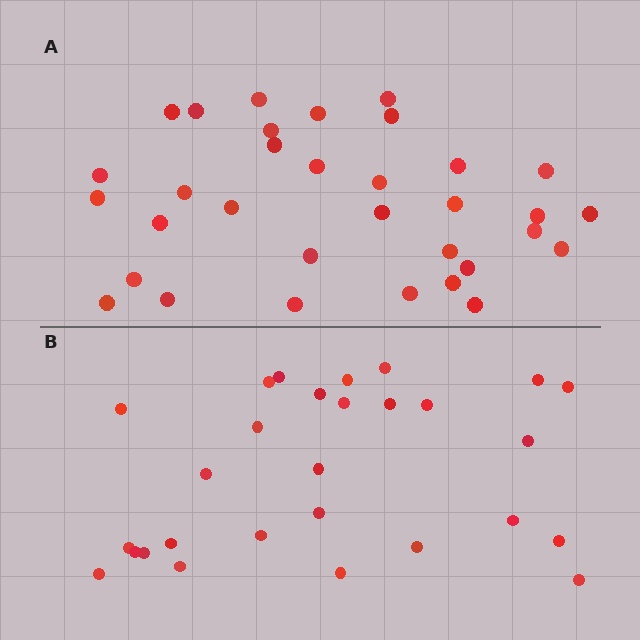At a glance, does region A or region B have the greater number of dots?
Region A (the top region) has more dots.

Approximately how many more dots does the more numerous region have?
Region A has about 5 more dots than region B.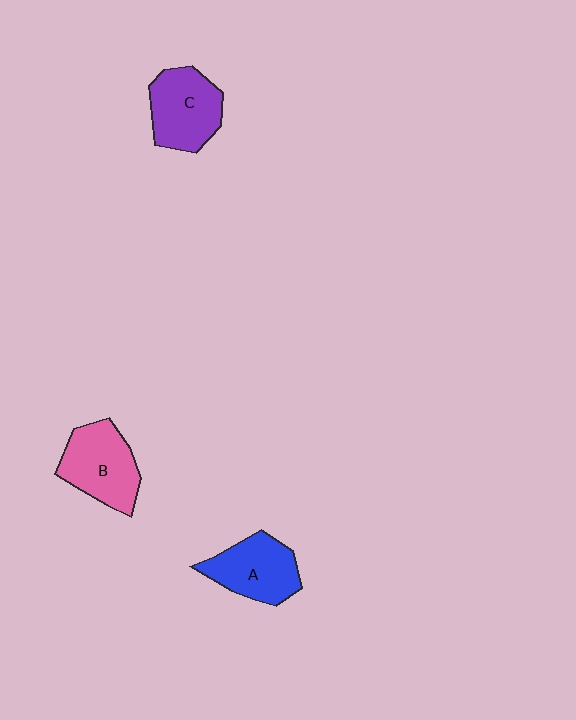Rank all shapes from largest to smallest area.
From largest to smallest: B (pink), C (purple), A (blue).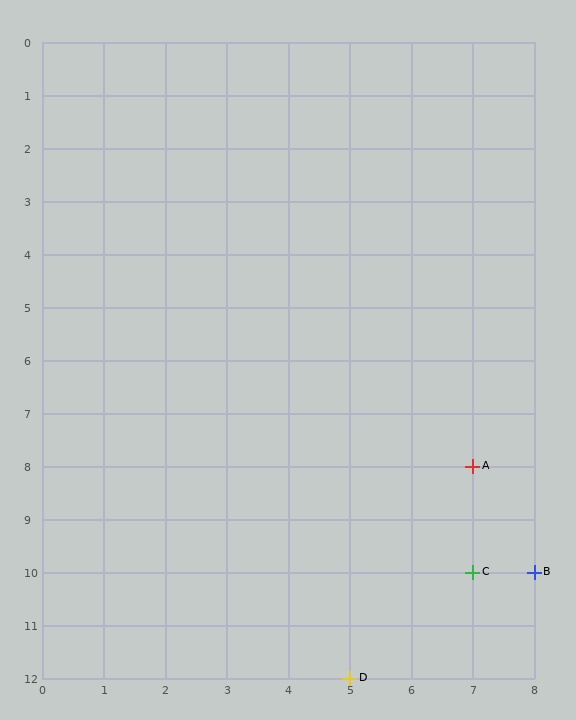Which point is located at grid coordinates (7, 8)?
Point A is at (7, 8).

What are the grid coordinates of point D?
Point D is at grid coordinates (5, 12).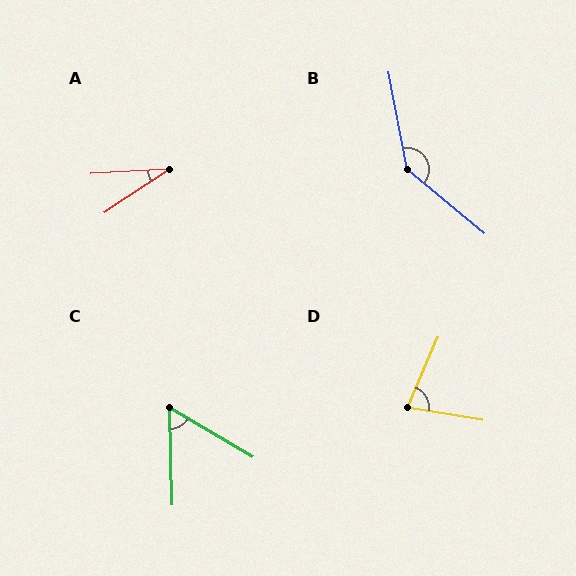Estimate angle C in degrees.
Approximately 58 degrees.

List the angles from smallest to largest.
A (31°), C (58°), D (76°), B (140°).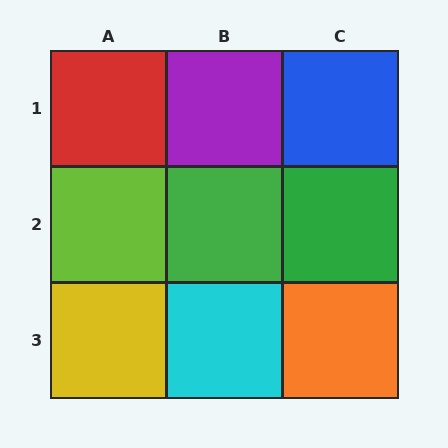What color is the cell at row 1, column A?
Red.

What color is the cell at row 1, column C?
Blue.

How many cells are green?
2 cells are green.